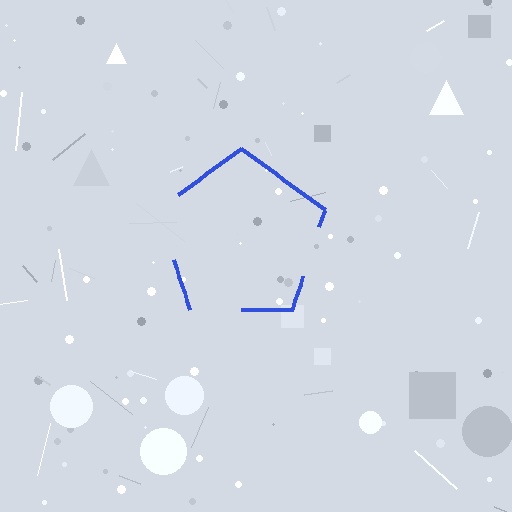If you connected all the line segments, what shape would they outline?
They would outline a pentagon.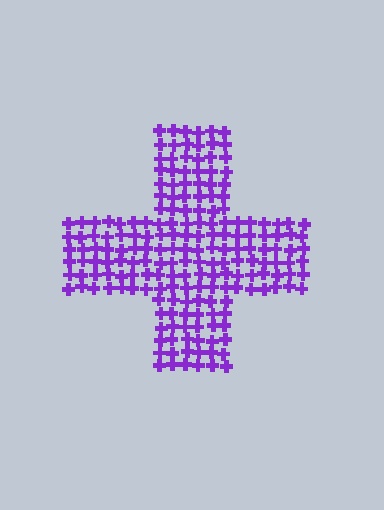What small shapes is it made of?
It is made of small crosses.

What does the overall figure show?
The overall figure shows a cross.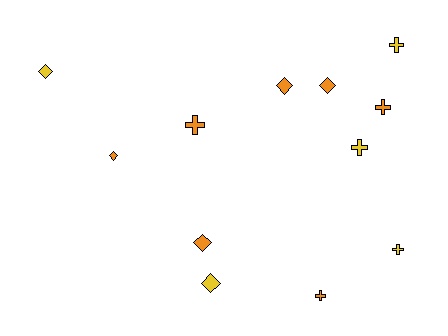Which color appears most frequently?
Orange, with 7 objects.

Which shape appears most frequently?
Diamond, with 6 objects.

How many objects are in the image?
There are 12 objects.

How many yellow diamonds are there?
There are 2 yellow diamonds.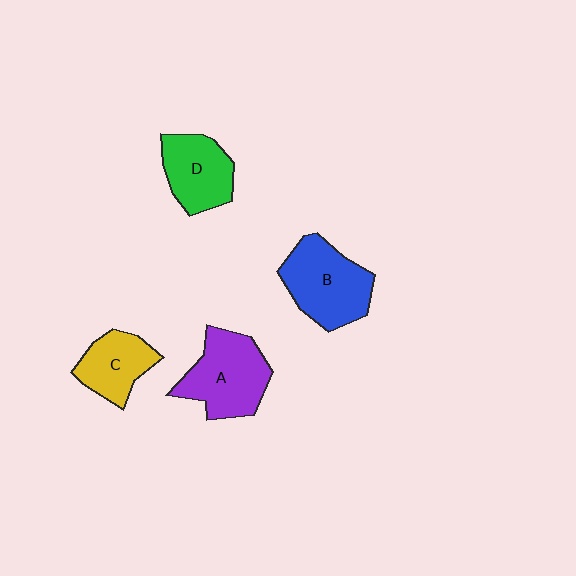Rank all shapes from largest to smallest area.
From largest to smallest: B (blue), A (purple), D (green), C (yellow).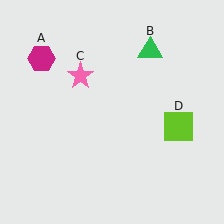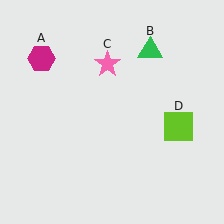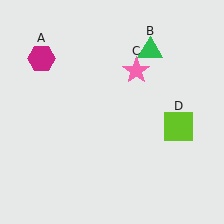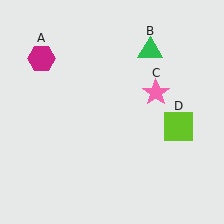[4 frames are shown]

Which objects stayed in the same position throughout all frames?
Magenta hexagon (object A) and green triangle (object B) and lime square (object D) remained stationary.